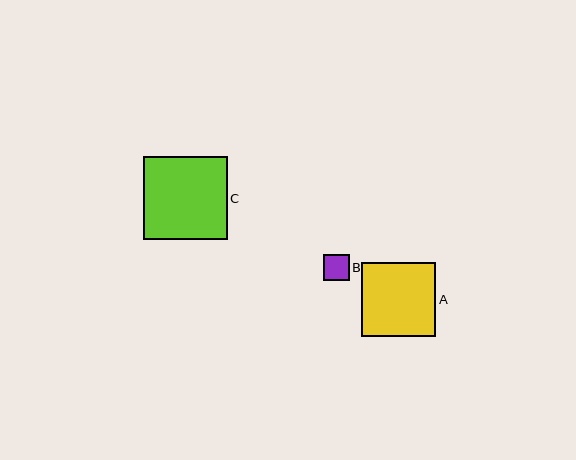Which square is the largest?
Square C is the largest with a size of approximately 83 pixels.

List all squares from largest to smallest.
From largest to smallest: C, A, B.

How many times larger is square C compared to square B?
Square C is approximately 3.2 times the size of square B.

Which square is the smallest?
Square B is the smallest with a size of approximately 26 pixels.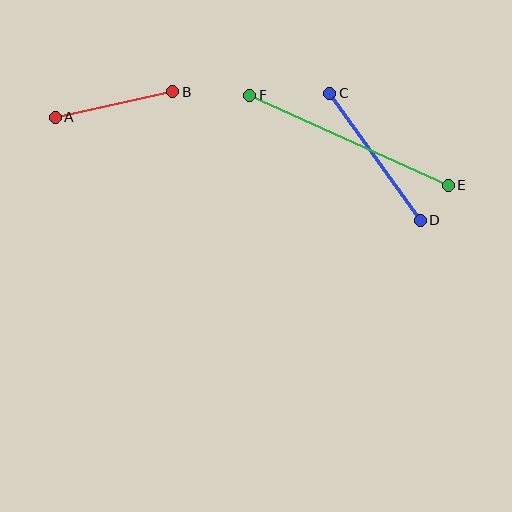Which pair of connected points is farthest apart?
Points E and F are farthest apart.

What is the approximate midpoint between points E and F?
The midpoint is at approximately (349, 140) pixels.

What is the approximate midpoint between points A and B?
The midpoint is at approximately (114, 104) pixels.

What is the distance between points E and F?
The distance is approximately 218 pixels.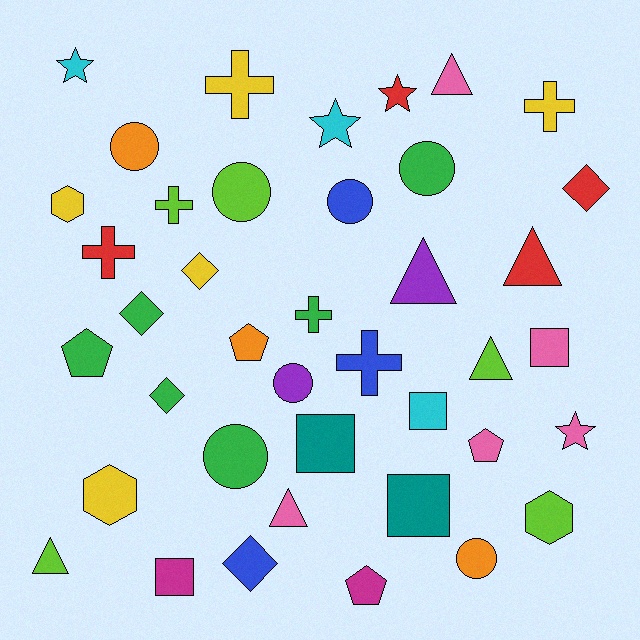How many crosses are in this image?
There are 6 crosses.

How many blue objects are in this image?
There are 3 blue objects.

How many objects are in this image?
There are 40 objects.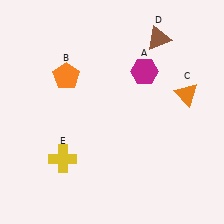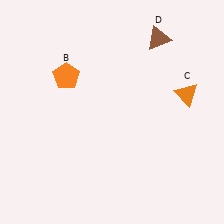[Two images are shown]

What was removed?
The magenta hexagon (A), the yellow cross (E) were removed in Image 2.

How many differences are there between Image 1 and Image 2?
There are 2 differences between the two images.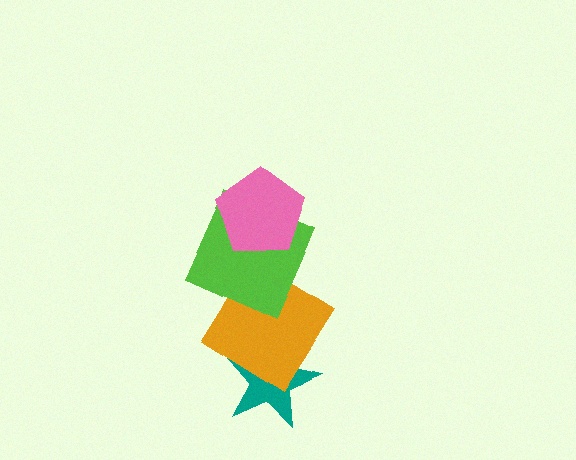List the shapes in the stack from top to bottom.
From top to bottom: the pink pentagon, the lime square, the orange diamond, the teal star.